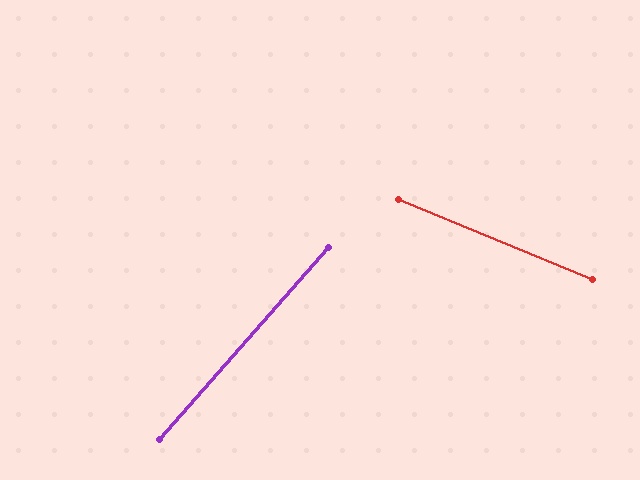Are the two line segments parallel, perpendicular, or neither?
Neither parallel nor perpendicular — they differ by about 71°.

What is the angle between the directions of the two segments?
Approximately 71 degrees.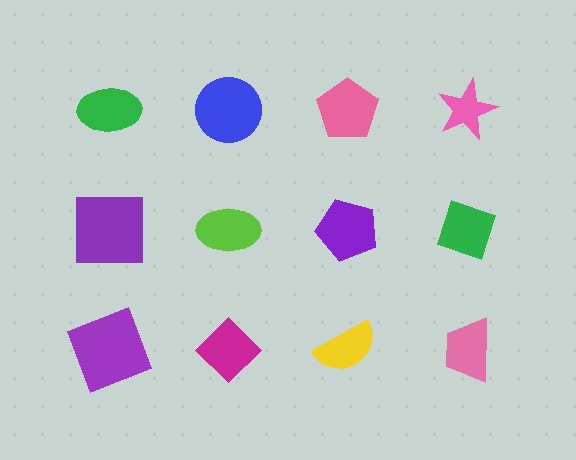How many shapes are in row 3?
4 shapes.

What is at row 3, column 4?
A pink trapezoid.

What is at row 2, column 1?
A purple square.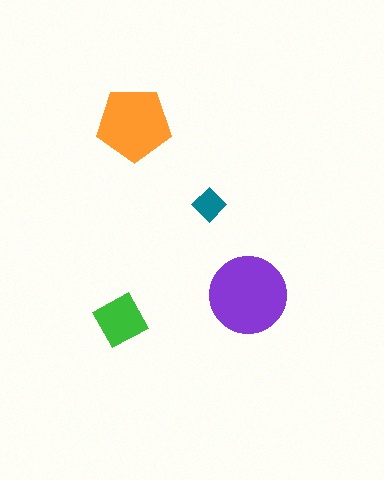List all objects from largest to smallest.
The purple circle, the orange pentagon, the green square, the teal diamond.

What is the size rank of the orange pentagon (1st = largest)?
2nd.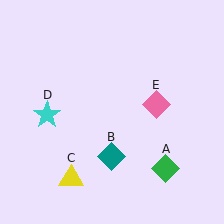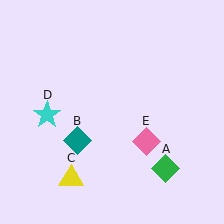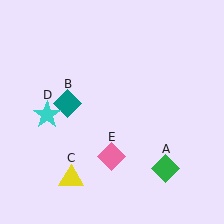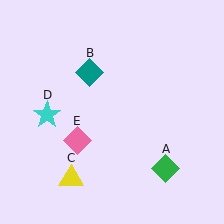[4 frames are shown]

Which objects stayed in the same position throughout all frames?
Green diamond (object A) and yellow triangle (object C) and cyan star (object D) remained stationary.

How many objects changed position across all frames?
2 objects changed position: teal diamond (object B), pink diamond (object E).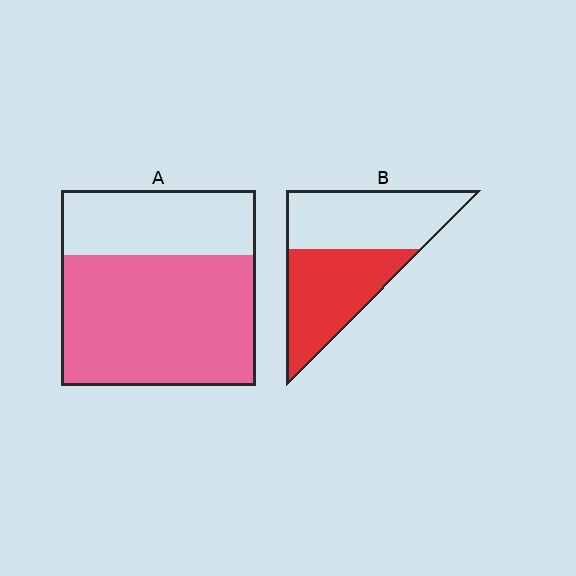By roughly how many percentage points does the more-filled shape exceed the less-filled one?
By roughly 20 percentage points (A over B).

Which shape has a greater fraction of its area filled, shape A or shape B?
Shape A.